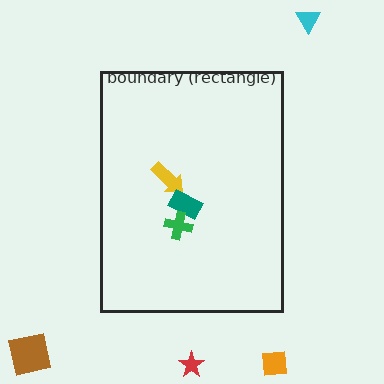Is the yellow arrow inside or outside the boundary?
Inside.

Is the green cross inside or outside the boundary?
Inside.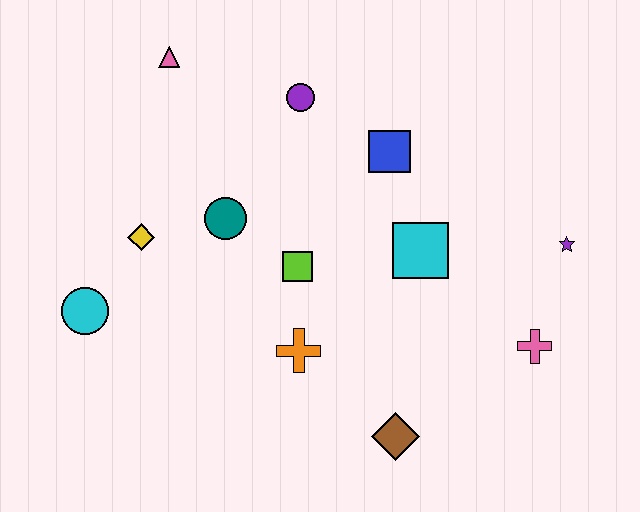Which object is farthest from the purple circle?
The brown diamond is farthest from the purple circle.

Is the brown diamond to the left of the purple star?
Yes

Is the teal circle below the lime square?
No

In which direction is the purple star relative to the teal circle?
The purple star is to the right of the teal circle.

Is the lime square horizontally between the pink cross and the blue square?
No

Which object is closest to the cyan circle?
The yellow diamond is closest to the cyan circle.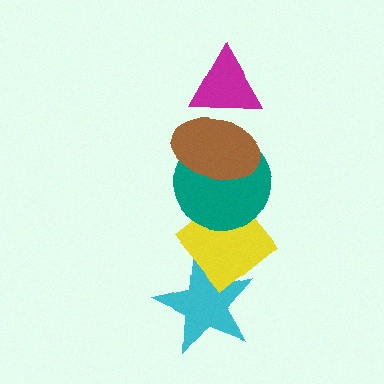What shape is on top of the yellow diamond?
The teal circle is on top of the yellow diamond.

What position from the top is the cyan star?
The cyan star is 5th from the top.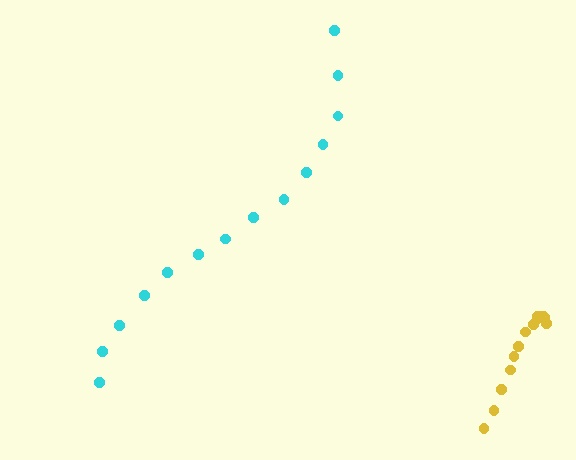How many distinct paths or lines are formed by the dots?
There are 2 distinct paths.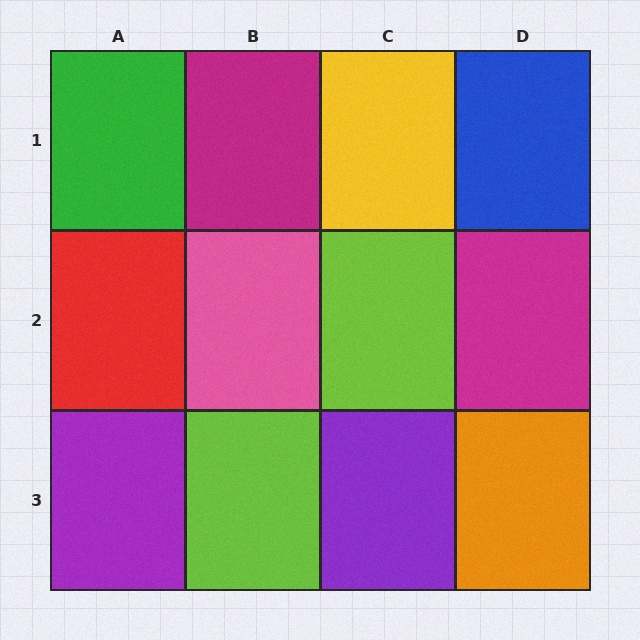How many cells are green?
1 cell is green.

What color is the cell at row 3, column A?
Purple.